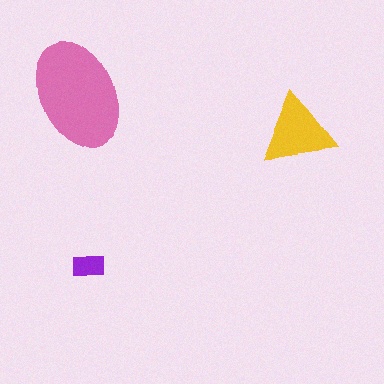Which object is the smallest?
The purple rectangle.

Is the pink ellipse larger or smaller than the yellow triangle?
Larger.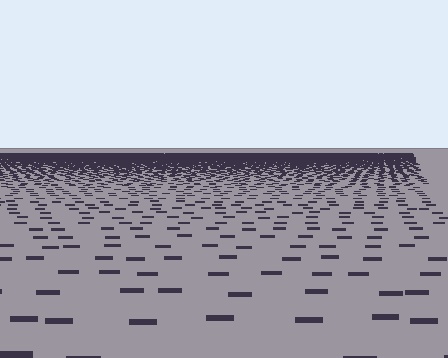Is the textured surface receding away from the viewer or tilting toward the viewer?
The surface is receding away from the viewer. Texture elements get smaller and denser toward the top.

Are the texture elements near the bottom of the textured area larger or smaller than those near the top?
Larger. Near the bottom, elements are closer to the viewer and appear at a bigger on-screen size.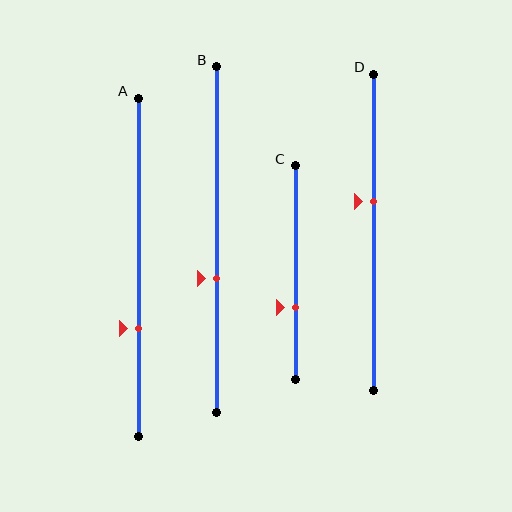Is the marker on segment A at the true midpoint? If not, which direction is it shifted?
No, the marker on segment A is shifted downward by about 18% of the segment length.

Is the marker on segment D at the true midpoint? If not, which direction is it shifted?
No, the marker on segment D is shifted upward by about 10% of the segment length.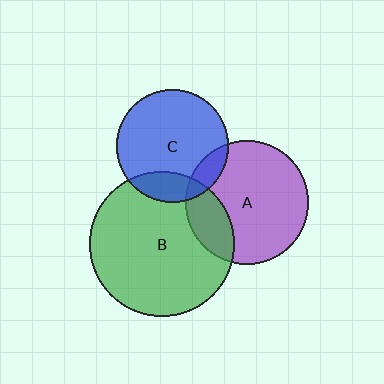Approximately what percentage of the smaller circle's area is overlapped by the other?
Approximately 20%.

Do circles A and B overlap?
Yes.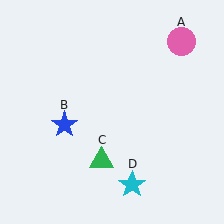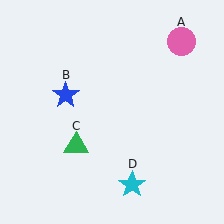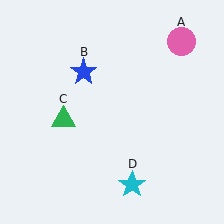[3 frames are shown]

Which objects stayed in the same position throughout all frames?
Pink circle (object A) and cyan star (object D) remained stationary.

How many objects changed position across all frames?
2 objects changed position: blue star (object B), green triangle (object C).